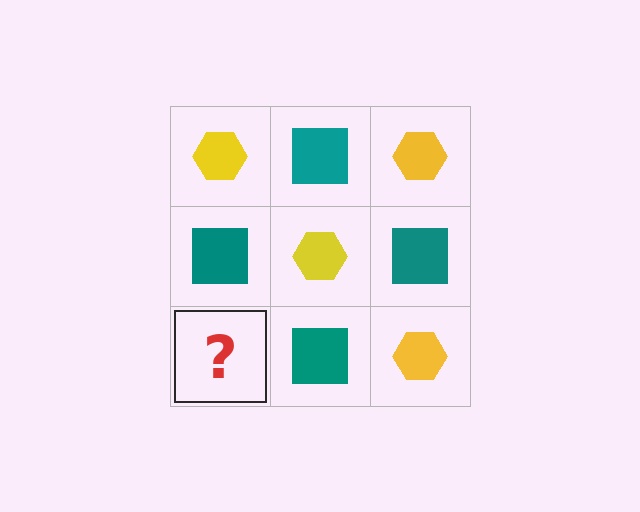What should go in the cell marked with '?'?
The missing cell should contain a yellow hexagon.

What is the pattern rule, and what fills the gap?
The rule is that it alternates yellow hexagon and teal square in a checkerboard pattern. The gap should be filled with a yellow hexagon.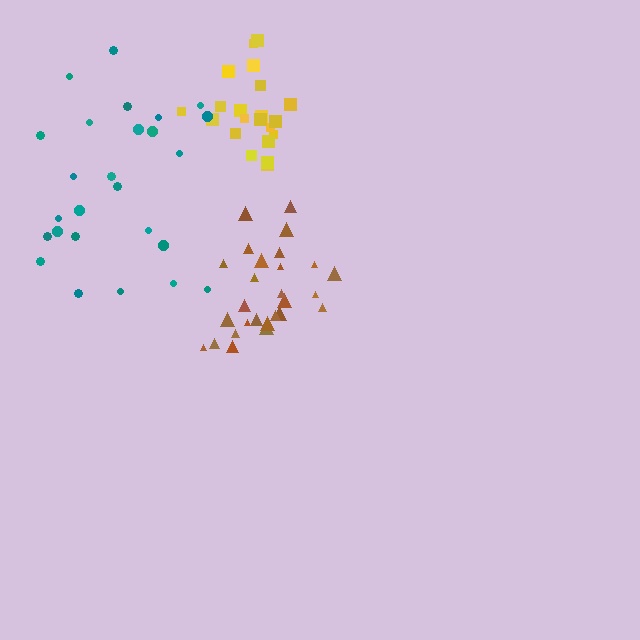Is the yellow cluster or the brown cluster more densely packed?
Yellow.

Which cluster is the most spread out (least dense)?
Teal.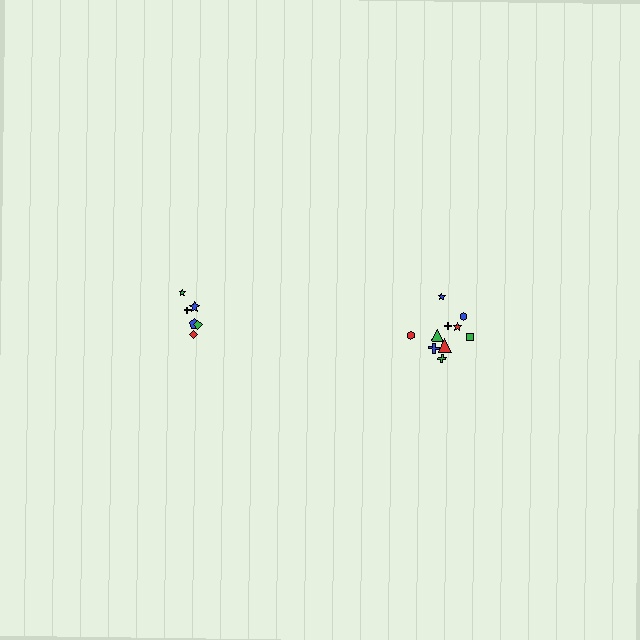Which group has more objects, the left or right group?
The right group.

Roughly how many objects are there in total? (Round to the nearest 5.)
Roughly 15 objects in total.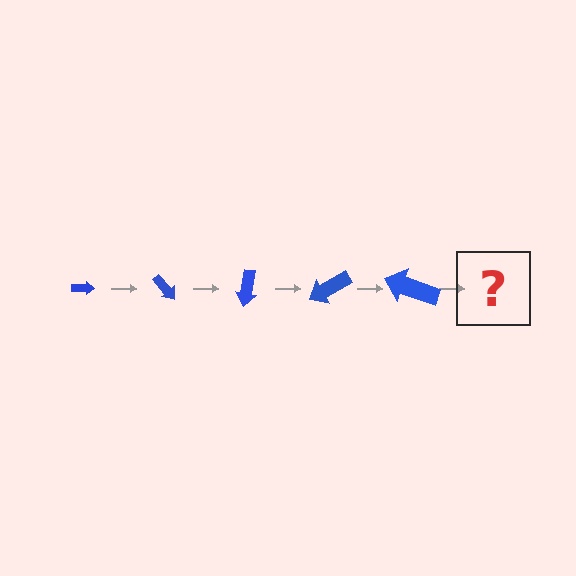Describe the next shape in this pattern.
It should be an arrow, larger than the previous one and rotated 250 degrees from the start.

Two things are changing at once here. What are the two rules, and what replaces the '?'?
The two rules are that the arrow grows larger each step and it rotates 50 degrees each step. The '?' should be an arrow, larger than the previous one and rotated 250 degrees from the start.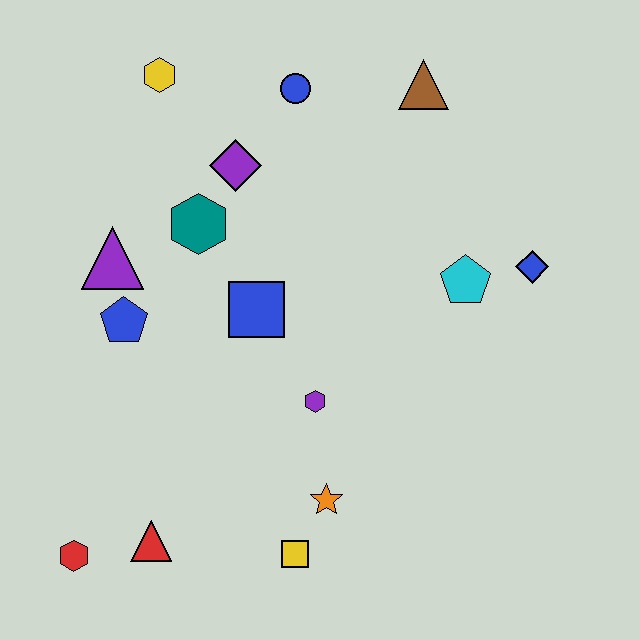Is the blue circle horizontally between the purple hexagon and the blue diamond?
No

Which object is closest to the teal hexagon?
The purple diamond is closest to the teal hexagon.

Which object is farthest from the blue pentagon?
The blue diamond is farthest from the blue pentagon.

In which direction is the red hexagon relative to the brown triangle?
The red hexagon is below the brown triangle.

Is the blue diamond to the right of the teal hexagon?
Yes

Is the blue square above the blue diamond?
No